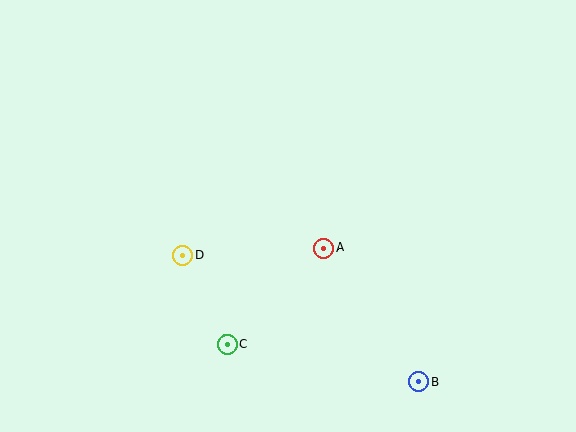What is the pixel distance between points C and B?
The distance between C and B is 196 pixels.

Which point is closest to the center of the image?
Point A at (324, 248) is closest to the center.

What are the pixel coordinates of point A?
Point A is at (324, 248).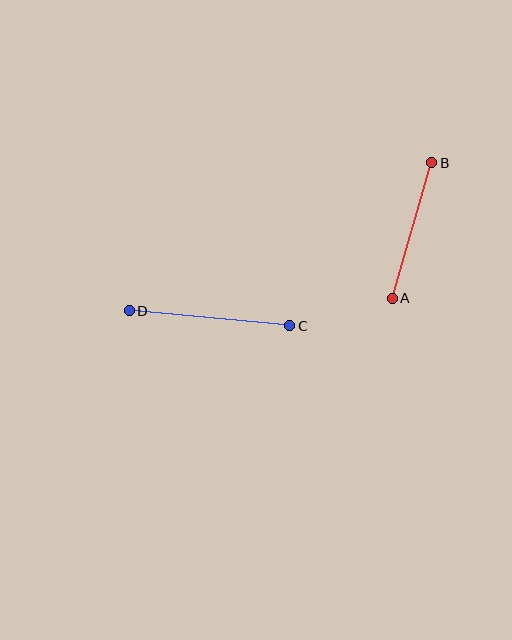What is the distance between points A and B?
The distance is approximately 141 pixels.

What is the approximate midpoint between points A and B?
The midpoint is at approximately (412, 230) pixels.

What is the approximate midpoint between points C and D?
The midpoint is at approximately (210, 318) pixels.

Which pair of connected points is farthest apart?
Points C and D are farthest apart.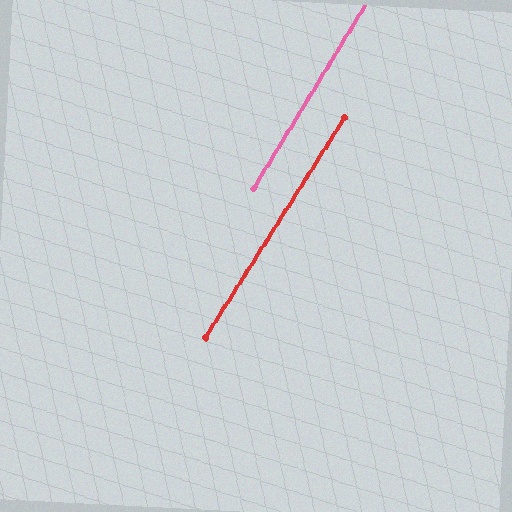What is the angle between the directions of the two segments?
Approximately 1 degree.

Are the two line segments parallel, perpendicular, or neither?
Parallel — their directions differ by only 1.3°.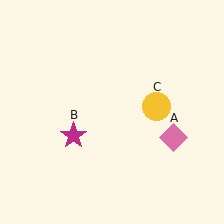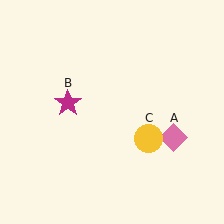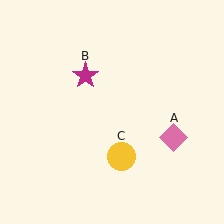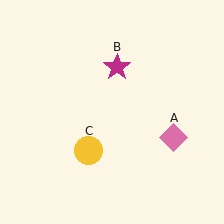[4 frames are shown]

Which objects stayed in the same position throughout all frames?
Pink diamond (object A) remained stationary.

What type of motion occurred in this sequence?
The magenta star (object B), yellow circle (object C) rotated clockwise around the center of the scene.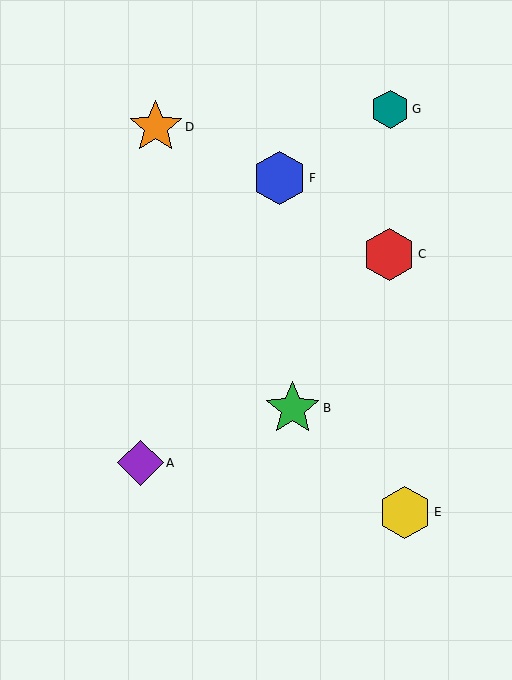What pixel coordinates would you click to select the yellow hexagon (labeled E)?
Click at (405, 512) to select the yellow hexagon E.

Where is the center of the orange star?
The center of the orange star is at (156, 127).